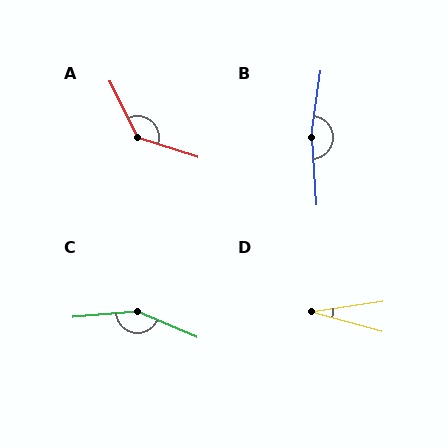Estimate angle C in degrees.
Approximately 152 degrees.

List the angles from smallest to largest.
D (24°), A (134°), C (152°), B (168°).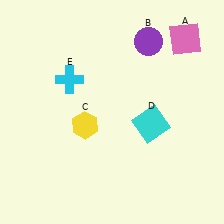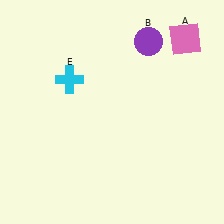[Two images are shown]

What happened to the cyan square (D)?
The cyan square (D) was removed in Image 2. It was in the bottom-right area of Image 1.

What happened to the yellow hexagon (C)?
The yellow hexagon (C) was removed in Image 2. It was in the bottom-left area of Image 1.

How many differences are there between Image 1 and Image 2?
There are 2 differences between the two images.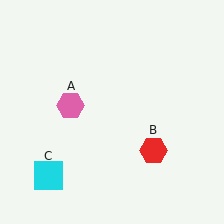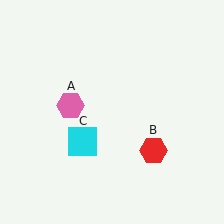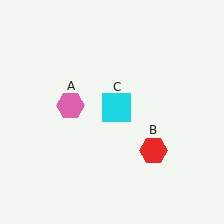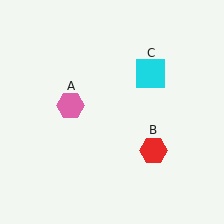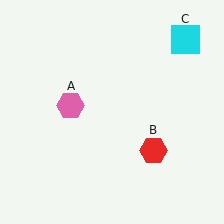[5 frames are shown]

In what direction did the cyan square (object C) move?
The cyan square (object C) moved up and to the right.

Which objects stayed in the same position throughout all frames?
Pink hexagon (object A) and red hexagon (object B) remained stationary.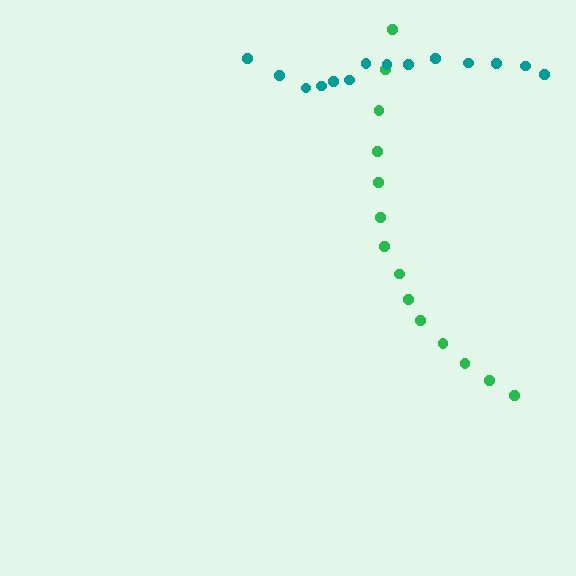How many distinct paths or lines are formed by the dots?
There are 2 distinct paths.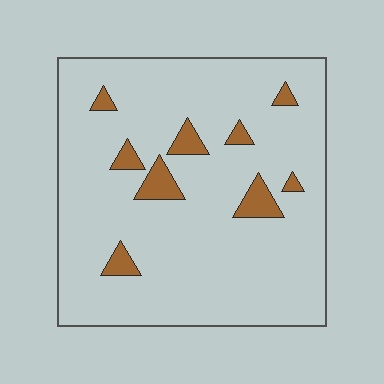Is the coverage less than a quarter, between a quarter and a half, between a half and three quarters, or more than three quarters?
Less than a quarter.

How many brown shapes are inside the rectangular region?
9.